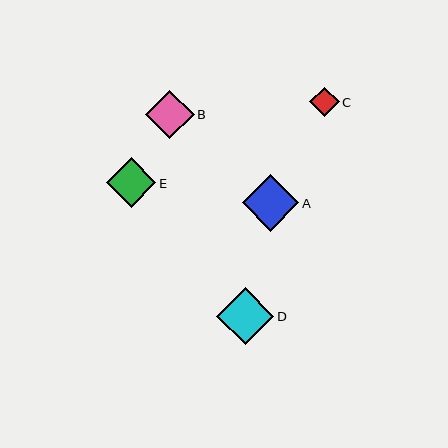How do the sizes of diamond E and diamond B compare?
Diamond E and diamond B are approximately the same size.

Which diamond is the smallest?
Diamond C is the smallest with a size of approximately 29 pixels.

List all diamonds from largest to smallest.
From largest to smallest: D, A, E, B, C.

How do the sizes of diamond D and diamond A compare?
Diamond D and diamond A are approximately the same size.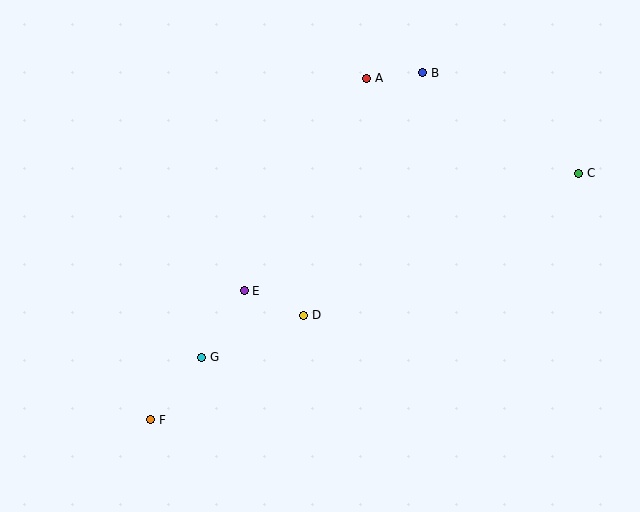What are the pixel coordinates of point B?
Point B is at (423, 73).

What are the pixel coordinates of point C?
Point C is at (579, 173).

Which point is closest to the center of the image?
Point D at (303, 315) is closest to the center.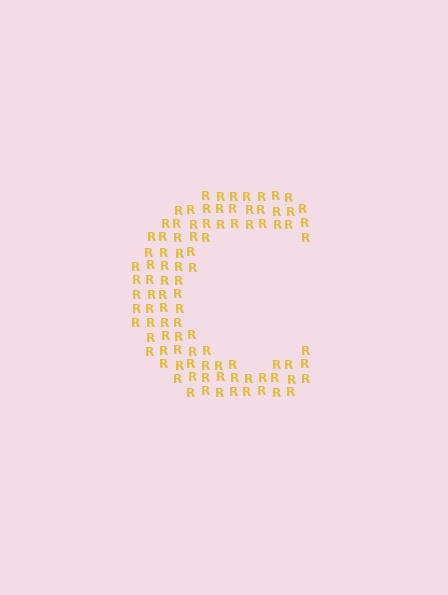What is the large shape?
The large shape is the letter C.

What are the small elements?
The small elements are letter R's.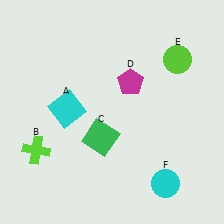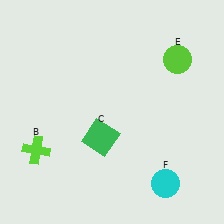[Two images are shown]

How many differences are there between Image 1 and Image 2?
There are 2 differences between the two images.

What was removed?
The magenta pentagon (D), the cyan square (A) were removed in Image 2.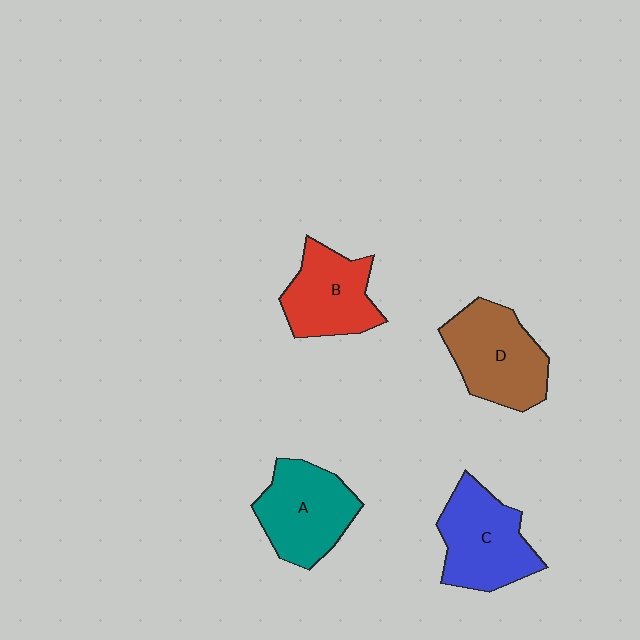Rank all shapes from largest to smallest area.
From largest to smallest: D (brown), C (blue), A (teal), B (red).